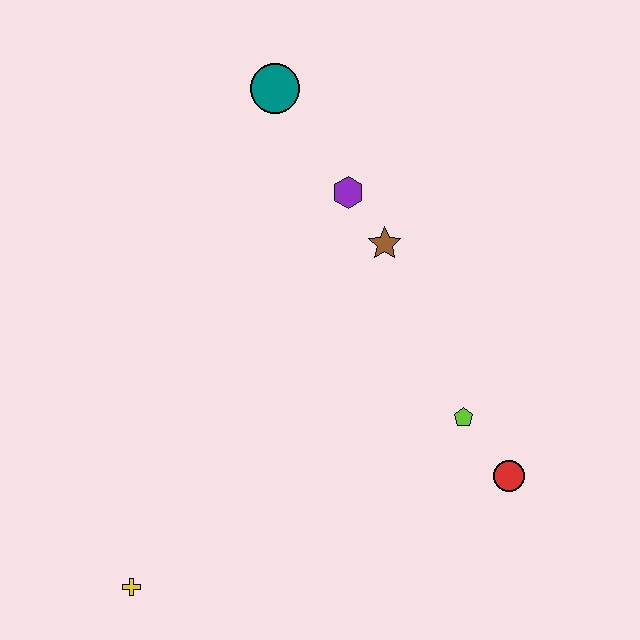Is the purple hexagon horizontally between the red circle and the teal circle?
Yes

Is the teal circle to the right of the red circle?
No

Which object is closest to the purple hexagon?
The brown star is closest to the purple hexagon.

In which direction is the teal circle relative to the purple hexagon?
The teal circle is above the purple hexagon.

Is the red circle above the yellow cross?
Yes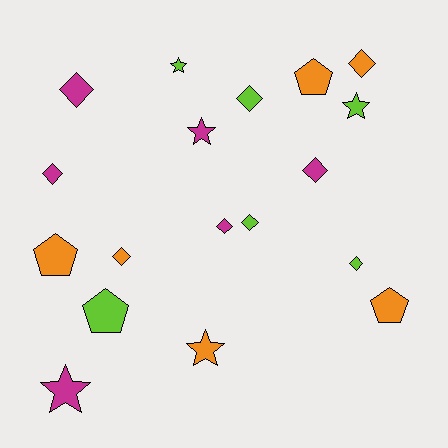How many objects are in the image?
There are 18 objects.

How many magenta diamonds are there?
There are 4 magenta diamonds.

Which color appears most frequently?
Lime, with 6 objects.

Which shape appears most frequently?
Diamond, with 9 objects.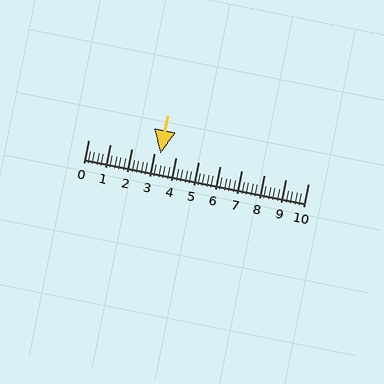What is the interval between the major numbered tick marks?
The major tick marks are spaced 1 units apart.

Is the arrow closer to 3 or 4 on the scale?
The arrow is closer to 3.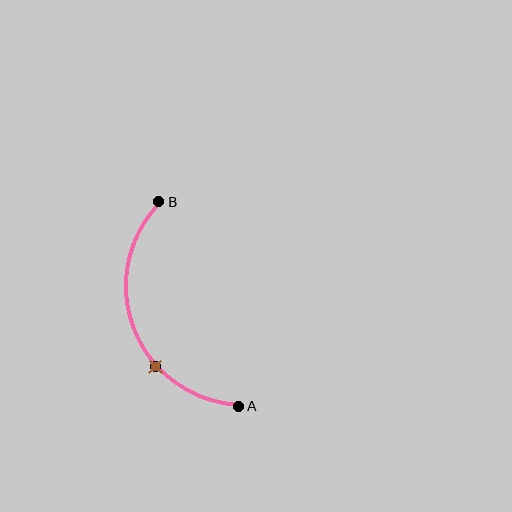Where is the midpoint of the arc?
The arc midpoint is the point on the curve farthest from the straight line joining A and B. It sits to the left of that line.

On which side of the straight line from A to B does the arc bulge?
The arc bulges to the left of the straight line connecting A and B.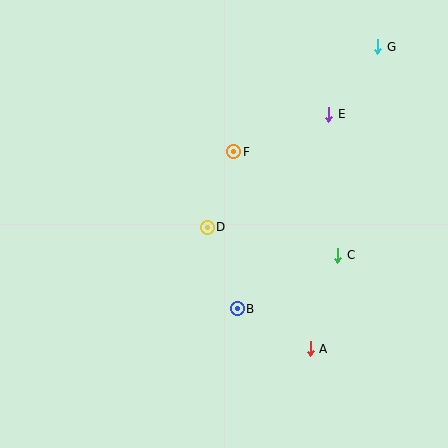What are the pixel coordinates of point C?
Point C is at (338, 255).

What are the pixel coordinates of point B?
Point B is at (237, 309).